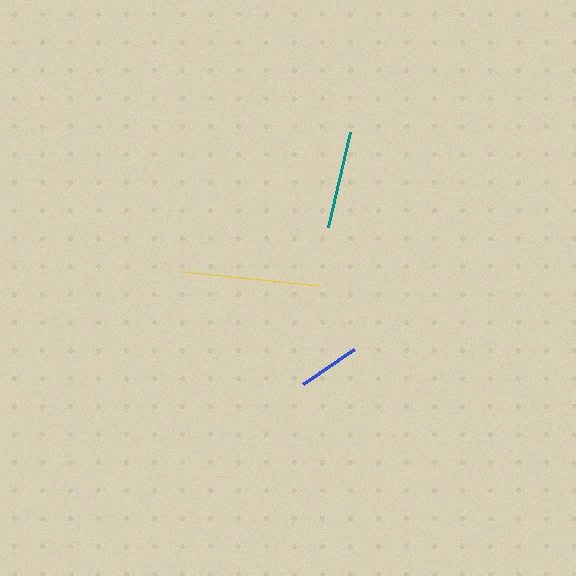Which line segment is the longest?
The yellow line is the longest at approximately 136 pixels.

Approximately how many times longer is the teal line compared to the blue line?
The teal line is approximately 1.6 times the length of the blue line.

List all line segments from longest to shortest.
From longest to shortest: yellow, teal, blue.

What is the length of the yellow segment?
The yellow segment is approximately 136 pixels long.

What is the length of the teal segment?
The teal segment is approximately 98 pixels long.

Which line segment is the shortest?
The blue line is the shortest at approximately 62 pixels.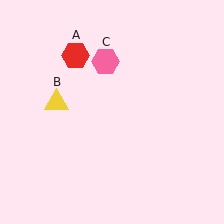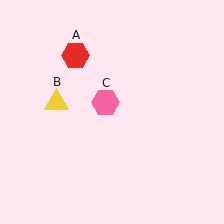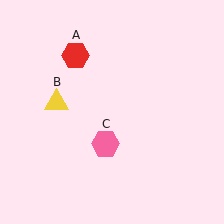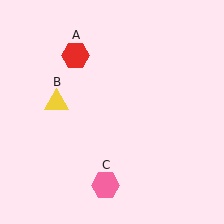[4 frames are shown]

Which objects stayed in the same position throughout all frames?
Red hexagon (object A) and yellow triangle (object B) remained stationary.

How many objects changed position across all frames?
1 object changed position: pink hexagon (object C).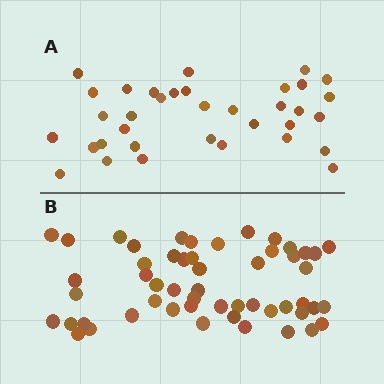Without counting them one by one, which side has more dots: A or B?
Region B (the bottom region) has more dots.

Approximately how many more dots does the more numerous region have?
Region B has approximately 20 more dots than region A.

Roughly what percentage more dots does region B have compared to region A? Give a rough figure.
About 50% more.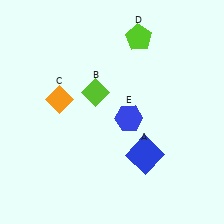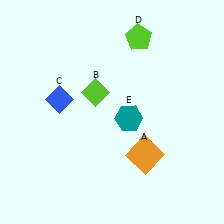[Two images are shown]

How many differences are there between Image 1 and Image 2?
There are 3 differences between the two images.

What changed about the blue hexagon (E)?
In Image 1, E is blue. In Image 2, it changed to teal.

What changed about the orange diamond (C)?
In Image 1, C is orange. In Image 2, it changed to blue.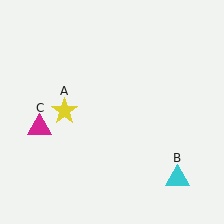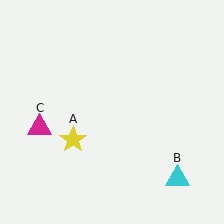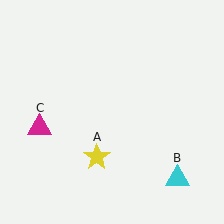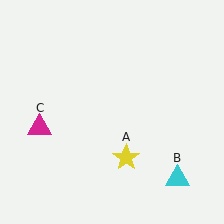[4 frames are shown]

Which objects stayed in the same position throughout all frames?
Cyan triangle (object B) and magenta triangle (object C) remained stationary.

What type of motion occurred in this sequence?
The yellow star (object A) rotated counterclockwise around the center of the scene.